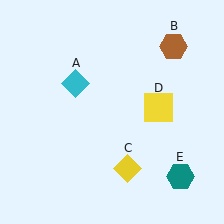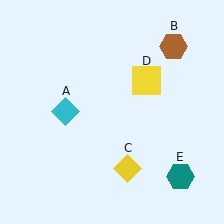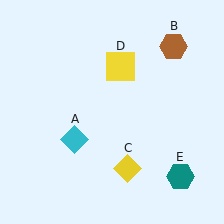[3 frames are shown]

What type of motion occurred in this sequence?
The cyan diamond (object A), yellow square (object D) rotated counterclockwise around the center of the scene.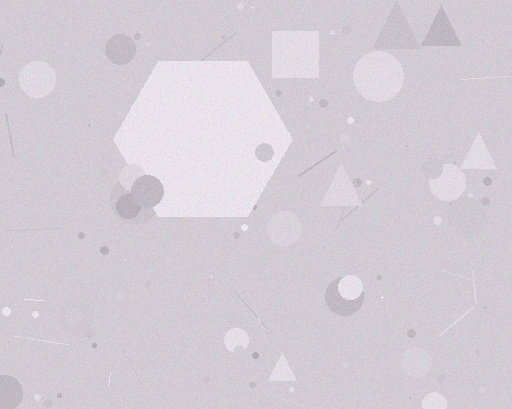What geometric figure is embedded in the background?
A hexagon is embedded in the background.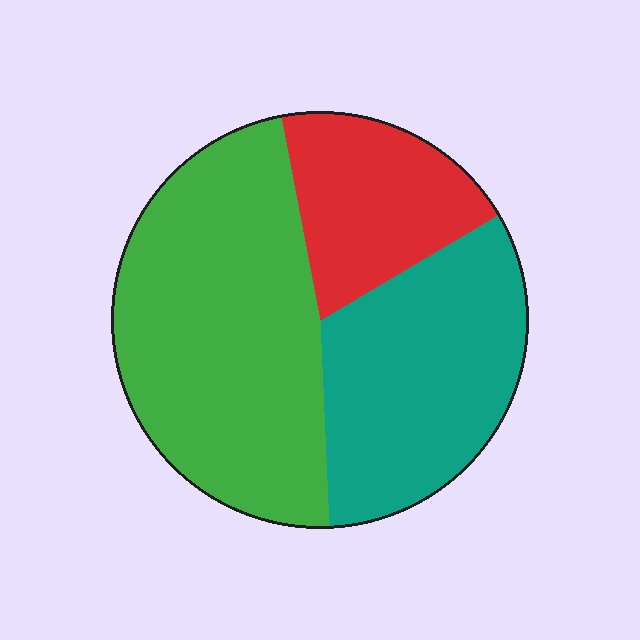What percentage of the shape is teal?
Teal takes up about one third (1/3) of the shape.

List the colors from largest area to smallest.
From largest to smallest: green, teal, red.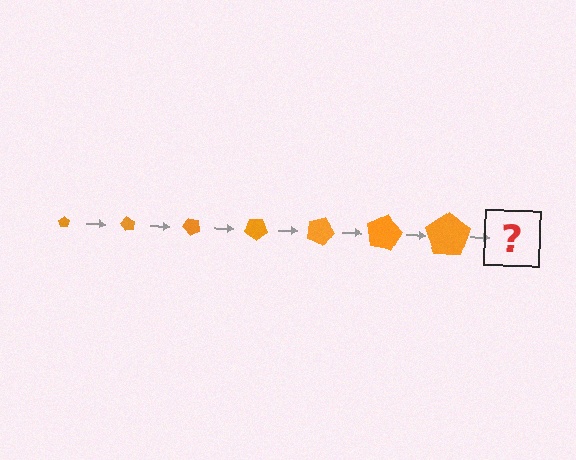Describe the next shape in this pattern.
It should be a pentagon, larger than the previous one and rotated 420 degrees from the start.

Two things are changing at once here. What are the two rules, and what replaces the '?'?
The two rules are that the pentagon grows larger each step and it rotates 60 degrees each step. The '?' should be a pentagon, larger than the previous one and rotated 420 degrees from the start.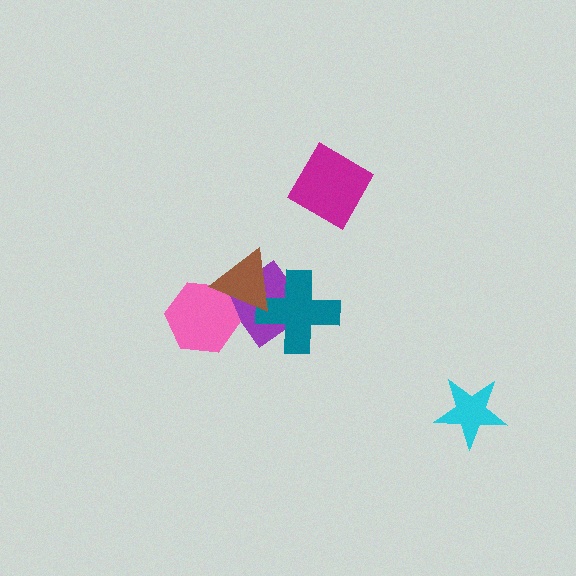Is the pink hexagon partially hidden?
Yes, it is partially covered by another shape.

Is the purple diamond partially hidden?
Yes, it is partially covered by another shape.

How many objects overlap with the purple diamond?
3 objects overlap with the purple diamond.